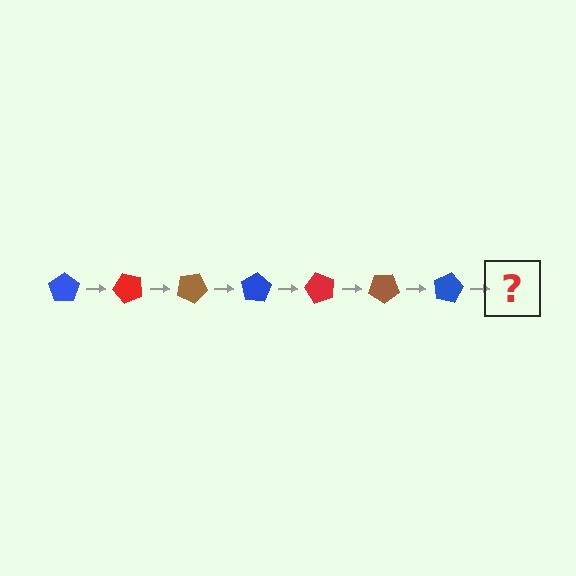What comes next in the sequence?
The next element should be a red pentagon, rotated 350 degrees from the start.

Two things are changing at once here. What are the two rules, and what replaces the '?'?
The two rules are that it rotates 50 degrees each step and the color cycles through blue, red, and brown. The '?' should be a red pentagon, rotated 350 degrees from the start.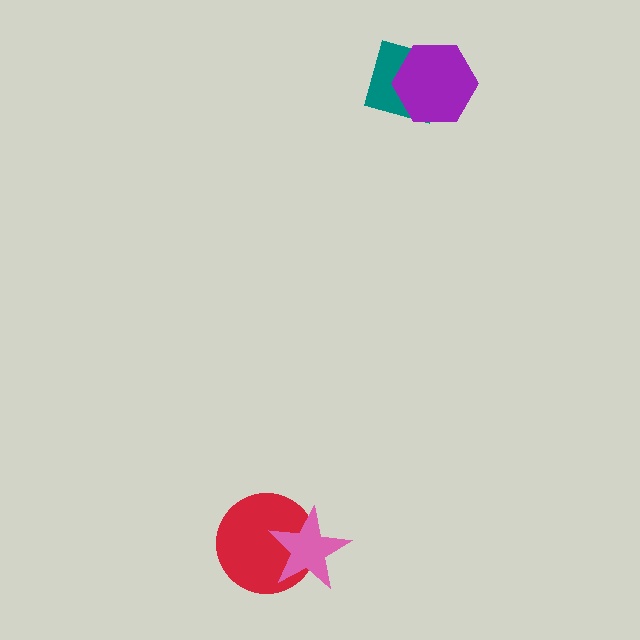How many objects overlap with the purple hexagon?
1 object overlaps with the purple hexagon.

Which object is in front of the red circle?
The pink star is in front of the red circle.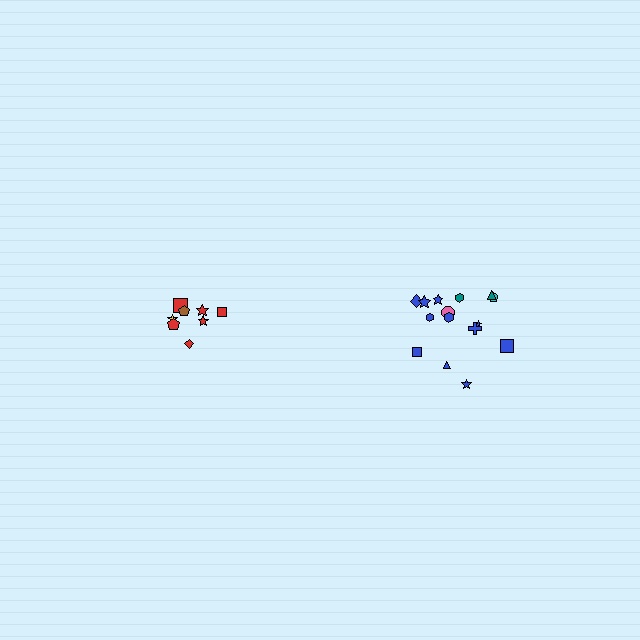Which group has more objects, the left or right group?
The right group.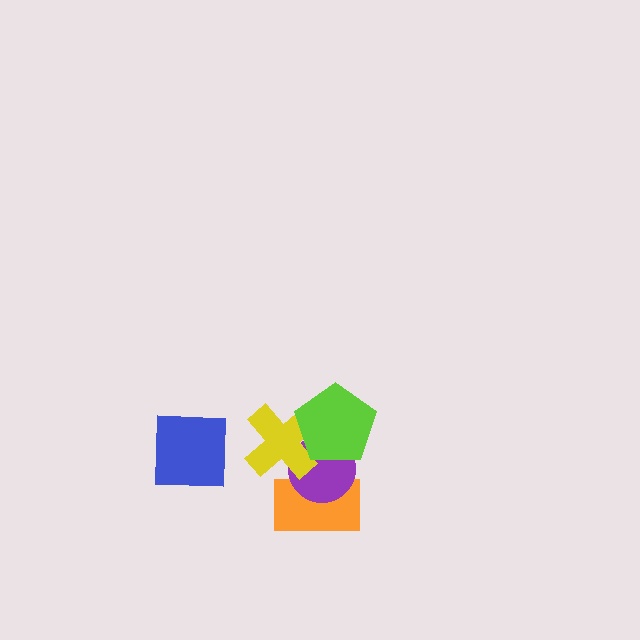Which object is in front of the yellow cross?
The lime pentagon is in front of the yellow cross.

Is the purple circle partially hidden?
Yes, it is partially covered by another shape.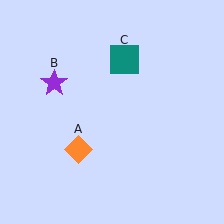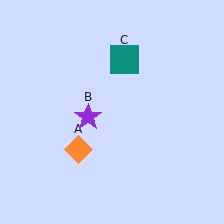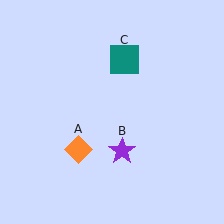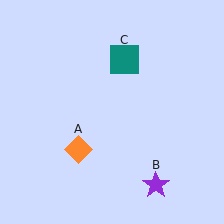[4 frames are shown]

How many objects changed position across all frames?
1 object changed position: purple star (object B).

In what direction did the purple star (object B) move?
The purple star (object B) moved down and to the right.